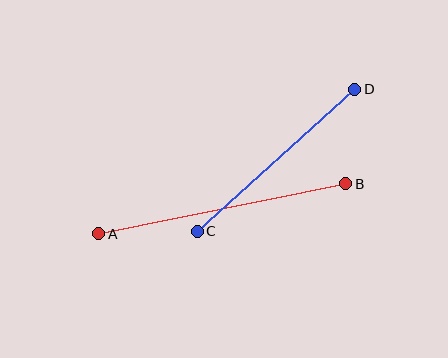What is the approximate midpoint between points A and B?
The midpoint is at approximately (222, 209) pixels.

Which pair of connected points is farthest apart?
Points A and B are farthest apart.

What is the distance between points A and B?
The distance is approximately 252 pixels.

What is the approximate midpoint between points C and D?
The midpoint is at approximately (276, 160) pixels.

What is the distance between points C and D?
The distance is approximately 212 pixels.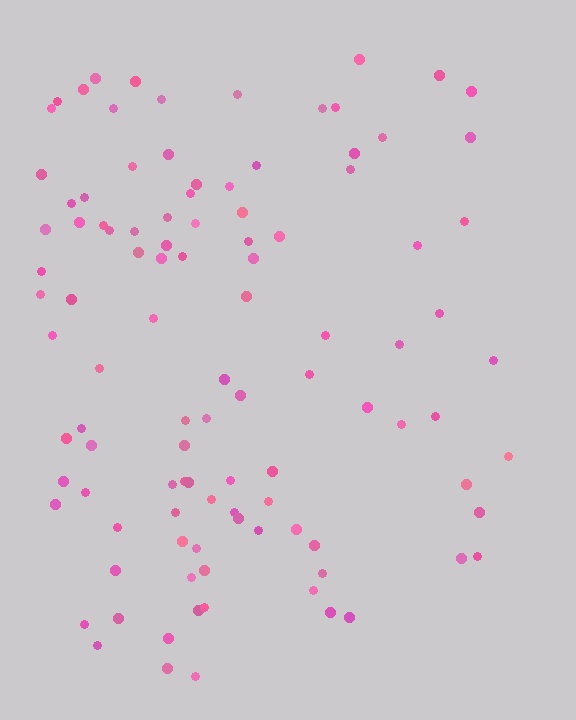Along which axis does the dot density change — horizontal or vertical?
Horizontal.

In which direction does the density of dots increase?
From right to left, with the left side densest.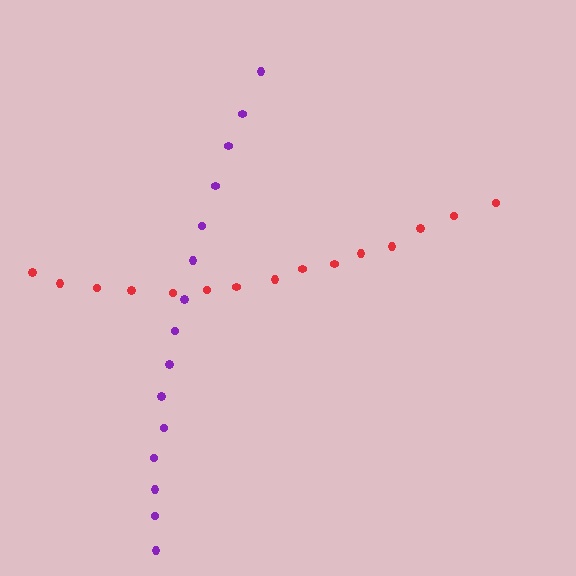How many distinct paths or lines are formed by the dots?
There are 2 distinct paths.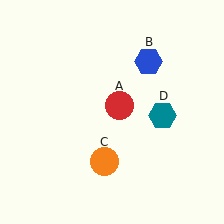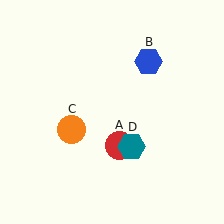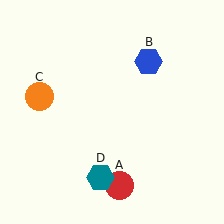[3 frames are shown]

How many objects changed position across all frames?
3 objects changed position: red circle (object A), orange circle (object C), teal hexagon (object D).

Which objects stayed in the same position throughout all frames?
Blue hexagon (object B) remained stationary.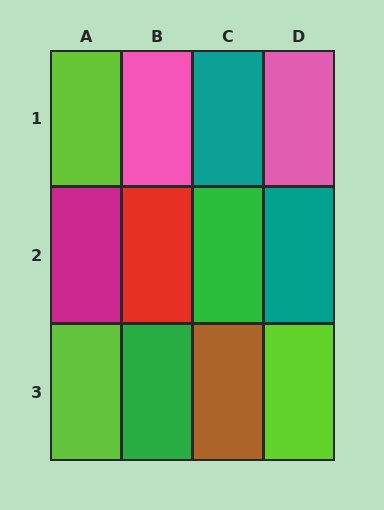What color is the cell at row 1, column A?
Lime.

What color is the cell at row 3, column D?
Lime.